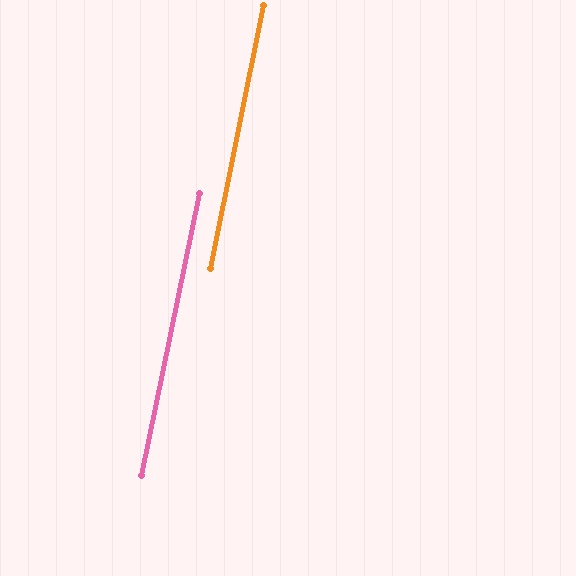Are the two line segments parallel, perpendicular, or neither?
Parallel — their directions differ by only 0.4°.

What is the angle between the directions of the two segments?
Approximately 0 degrees.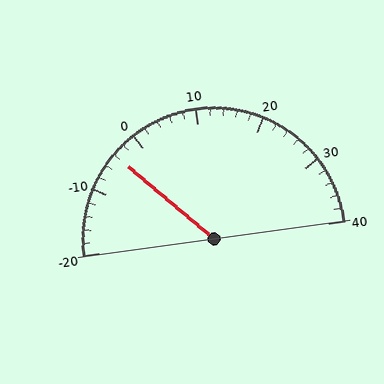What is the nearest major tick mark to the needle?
The nearest major tick mark is 0.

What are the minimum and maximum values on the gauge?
The gauge ranges from -20 to 40.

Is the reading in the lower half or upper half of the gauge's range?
The reading is in the lower half of the range (-20 to 40).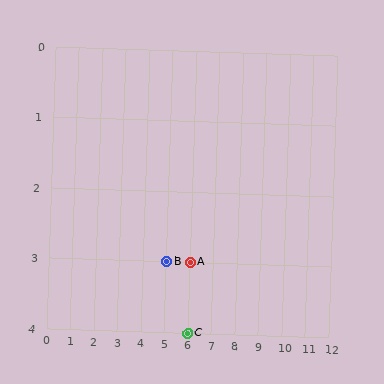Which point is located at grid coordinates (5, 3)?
Point B is at (5, 3).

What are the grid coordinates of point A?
Point A is at grid coordinates (6, 3).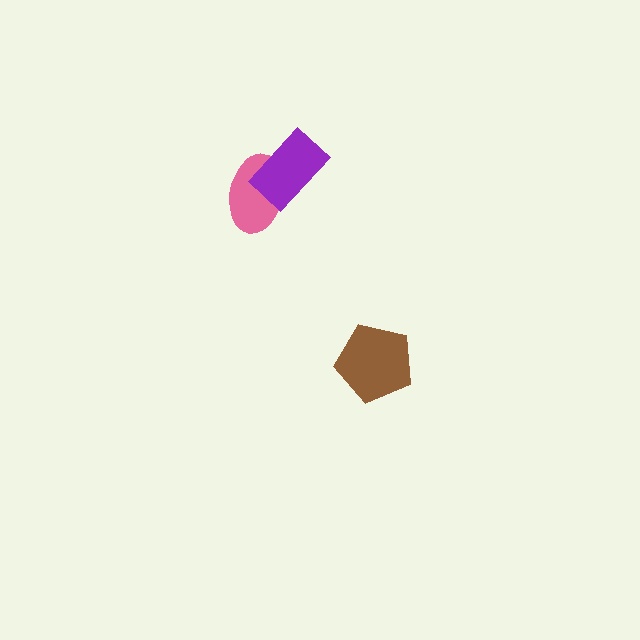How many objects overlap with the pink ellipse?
1 object overlaps with the pink ellipse.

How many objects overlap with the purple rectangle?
1 object overlaps with the purple rectangle.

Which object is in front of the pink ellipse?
The purple rectangle is in front of the pink ellipse.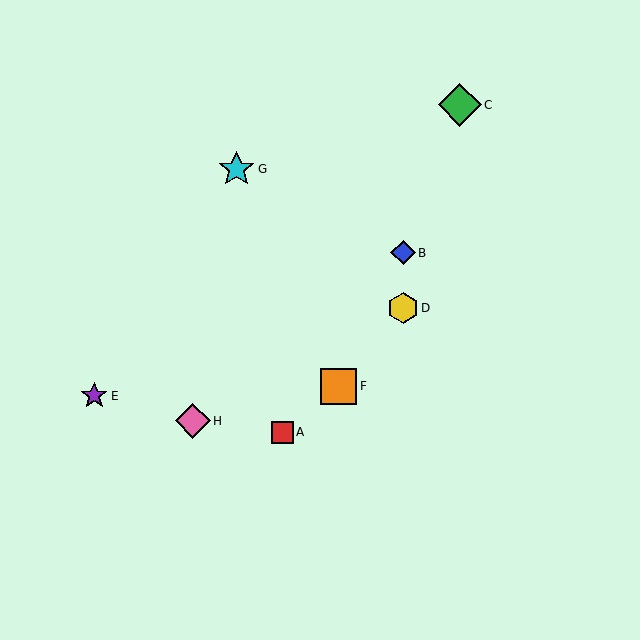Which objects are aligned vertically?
Objects B, D are aligned vertically.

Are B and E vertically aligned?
No, B is at x≈403 and E is at x≈94.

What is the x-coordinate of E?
Object E is at x≈94.